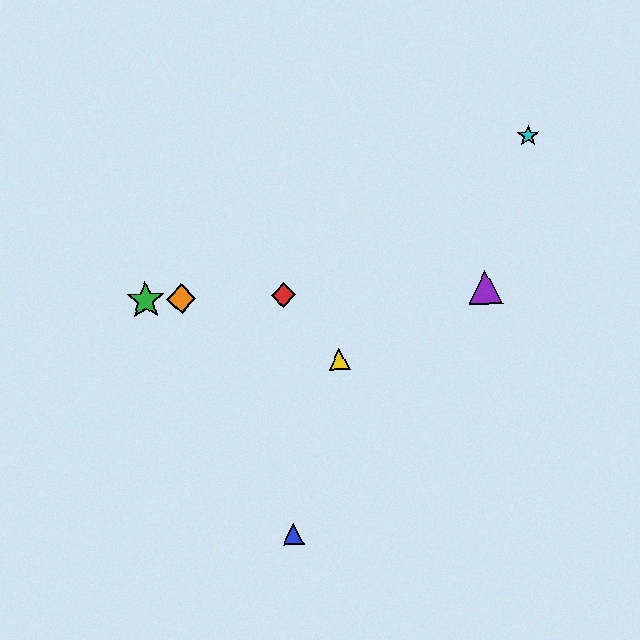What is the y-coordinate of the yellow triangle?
The yellow triangle is at y≈359.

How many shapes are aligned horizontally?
4 shapes (the red diamond, the green star, the purple triangle, the orange diamond) are aligned horizontally.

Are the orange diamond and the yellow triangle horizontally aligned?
No, the orange diamond is at y≈299 and the yellow triangle is at y≈359.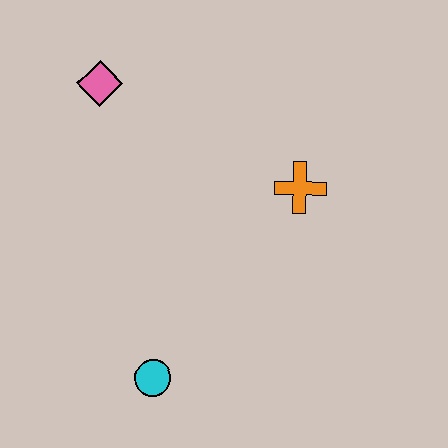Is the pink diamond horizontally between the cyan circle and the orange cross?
No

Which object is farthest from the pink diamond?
The cyan circle is farthest from the pink diamond.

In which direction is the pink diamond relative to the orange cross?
The pink diamond is to the left of the orange cross.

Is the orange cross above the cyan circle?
Yes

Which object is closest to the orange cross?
The pink diamond is closest to the orange cross.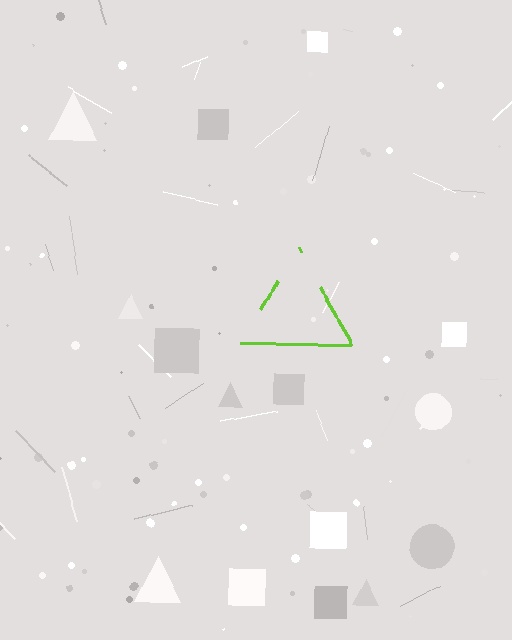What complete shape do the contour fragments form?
The contour fragments form a triangle.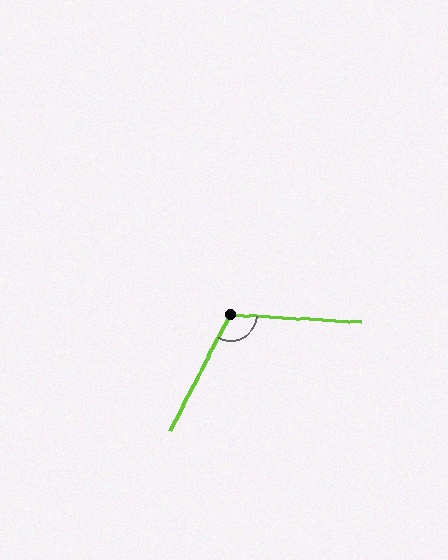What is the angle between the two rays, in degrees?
Approximately 114 degrees.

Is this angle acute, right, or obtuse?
It is obtuse.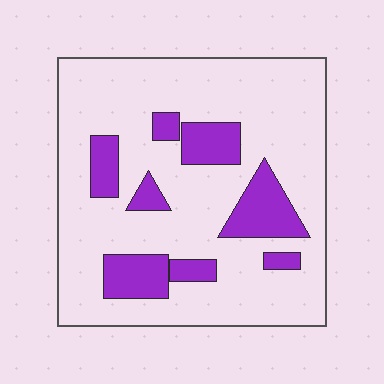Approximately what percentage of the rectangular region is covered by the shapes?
Approximately 20%.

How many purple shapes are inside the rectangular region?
8.